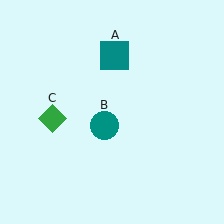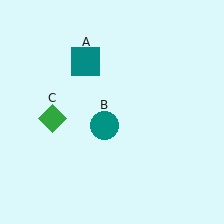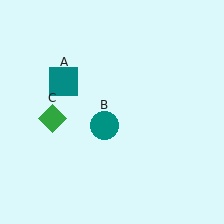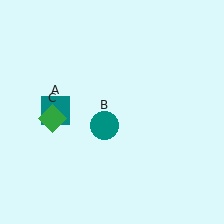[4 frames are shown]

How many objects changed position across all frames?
1 object changed position: teal square (object A).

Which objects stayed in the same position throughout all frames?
Teal circle (object B) and green diamond (object C) remained stationary.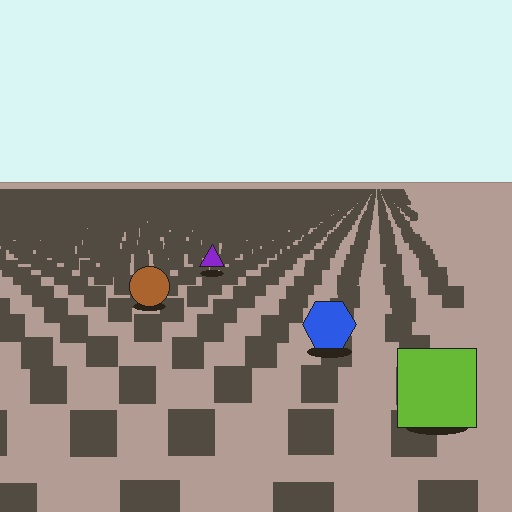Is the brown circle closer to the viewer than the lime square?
No. The lime square is closer — you can tell from the texture gradient: the ground texture is coarser near it.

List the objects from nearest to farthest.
From nearest to farthest: the lime square, the blue hexagon, the brown circle, the purple triangle.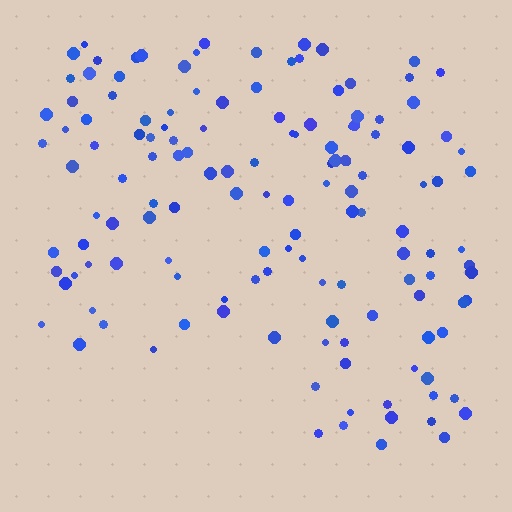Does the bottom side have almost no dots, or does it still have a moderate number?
Still a moderate number, just noticeably fewer than the top.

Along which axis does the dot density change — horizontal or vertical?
Vertical.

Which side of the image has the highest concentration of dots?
The top.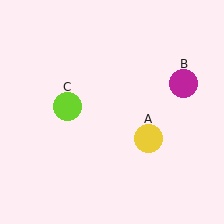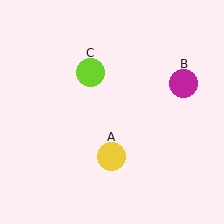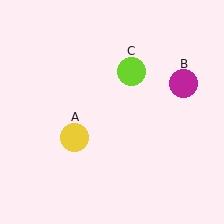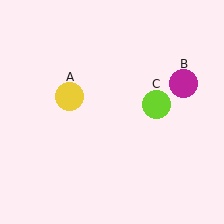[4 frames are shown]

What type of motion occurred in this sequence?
The yellow circle (object A), lime circle (object C) rotated clockwise around the center of the scene.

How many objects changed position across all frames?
2 objects changed position: yellow circle (object A), lime circle (object C).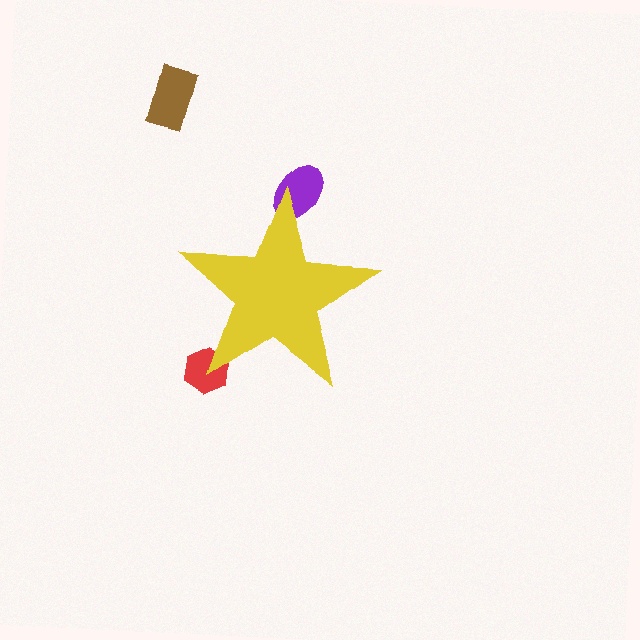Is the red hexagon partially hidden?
Yes, the red hexagon is partially hidden behind the yellow star.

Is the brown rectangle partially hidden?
No, the brown rectangle is fully visible.